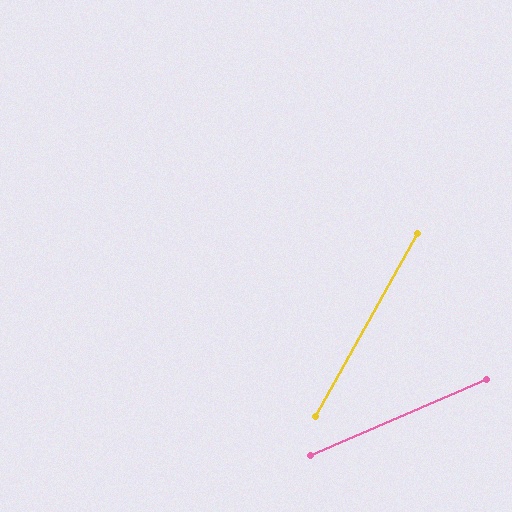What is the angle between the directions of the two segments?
Approximately 37 degrees.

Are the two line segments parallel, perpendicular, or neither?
Neither parallel nor perpendicular — they differ by about 37°.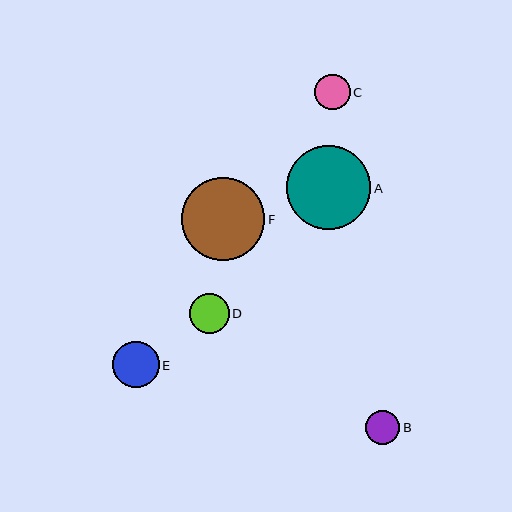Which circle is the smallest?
Circle B is the smallest with a size of approximately 34 pixels.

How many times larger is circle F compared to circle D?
Circle F is approximately 2.1 times the size of circle D.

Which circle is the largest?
Circle A is the largest with a size of approximately 84 pixels.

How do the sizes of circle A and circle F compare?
Circle A and circle F are approximately the same size.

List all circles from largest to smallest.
From largest to smallest: A, F, E, D, C, B.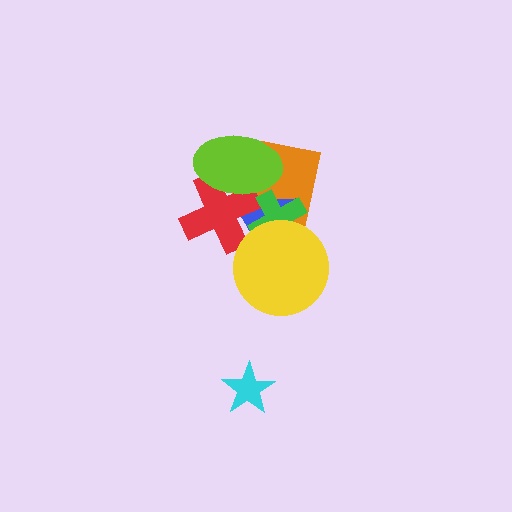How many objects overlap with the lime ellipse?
3 objects overlap with the lime ellipse.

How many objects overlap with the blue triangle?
5 objects overlap with the blue triangle.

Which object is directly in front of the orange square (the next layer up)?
The blue triangle is directly in front of the orange square.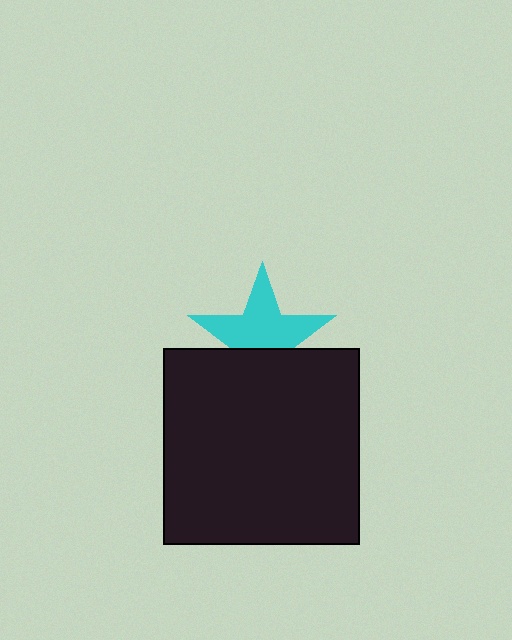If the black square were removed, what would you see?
You would see the complete cyan star.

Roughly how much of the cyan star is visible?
About half of it is visible (roughly 62%).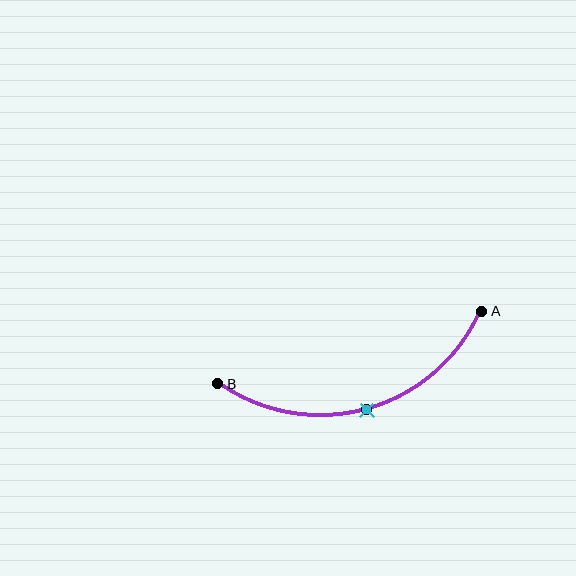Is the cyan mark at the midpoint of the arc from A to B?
Yes. The cyan mark lies on the arc at equal arc-length from both A and B — it is the arc midpoint.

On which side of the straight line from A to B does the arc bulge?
The arc bulges below the straight line connecting A and B.